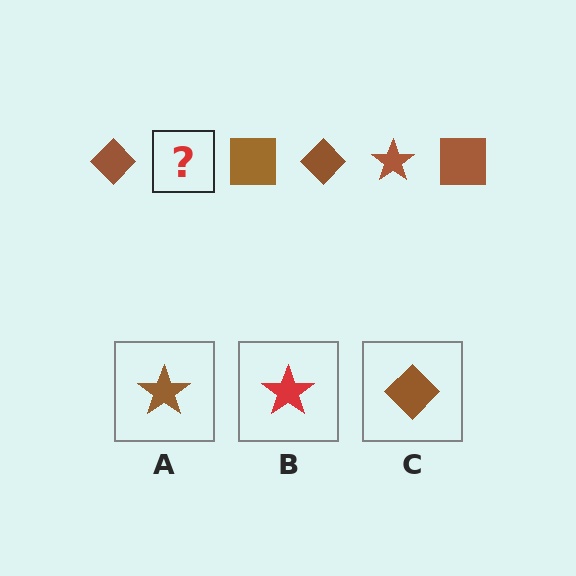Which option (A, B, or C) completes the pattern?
A.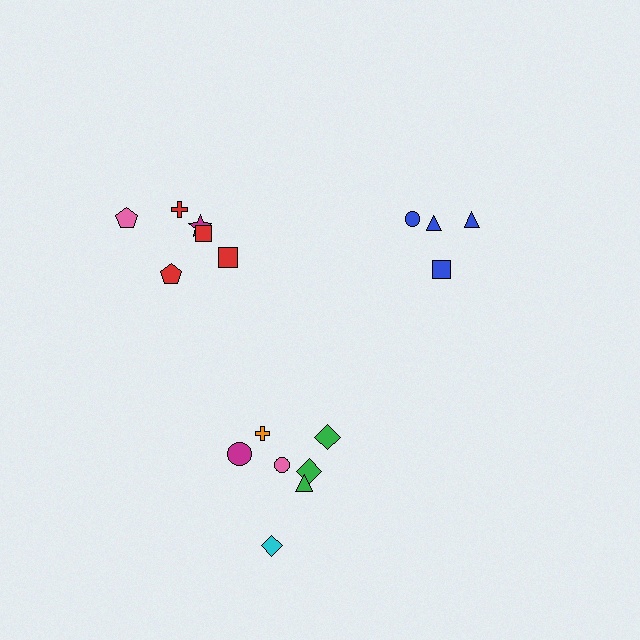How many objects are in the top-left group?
There are 6 objects.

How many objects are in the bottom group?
There are 7 objects.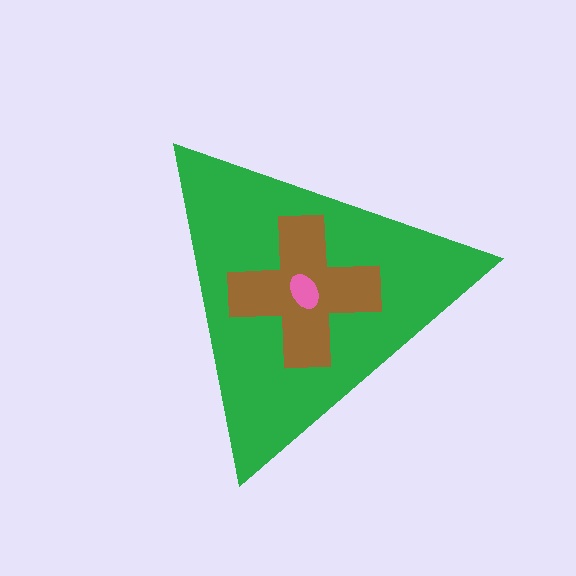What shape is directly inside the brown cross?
The pink ellipse.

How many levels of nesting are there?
3.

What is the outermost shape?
The green triangle.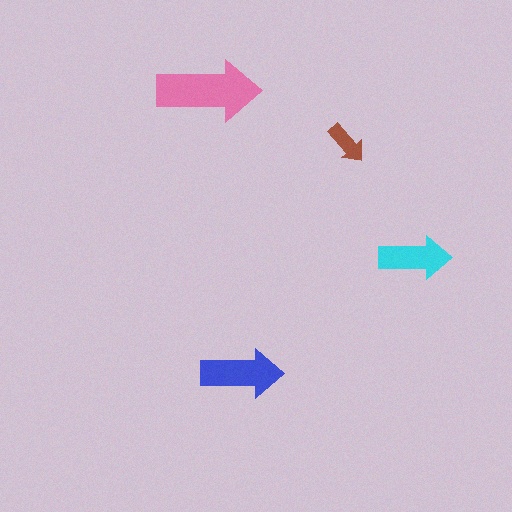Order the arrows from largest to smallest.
the pink one, the blue one, the cyan one, the brown one.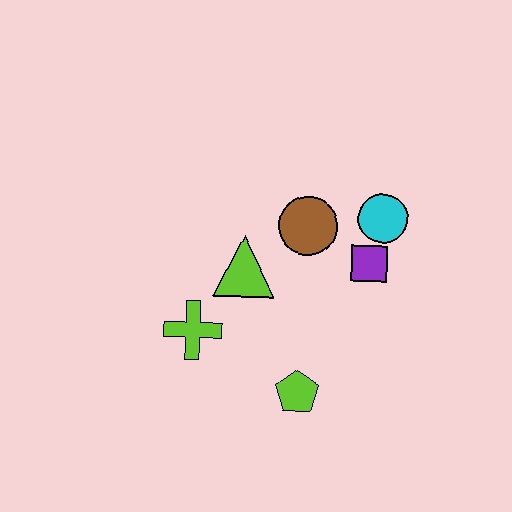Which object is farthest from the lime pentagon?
The cyan circle is farthest from the lime pentagon.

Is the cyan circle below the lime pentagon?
No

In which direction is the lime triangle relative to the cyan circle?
The lime triangle is to the left of the cyan circle.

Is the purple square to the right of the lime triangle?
Yes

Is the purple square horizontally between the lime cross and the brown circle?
No